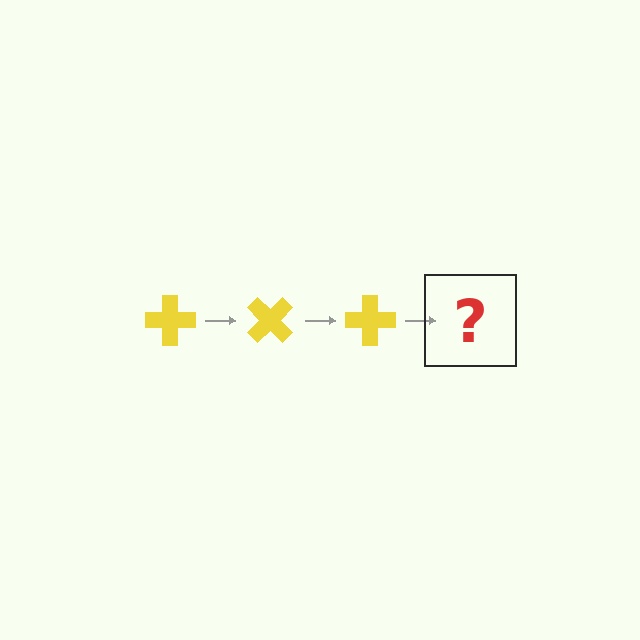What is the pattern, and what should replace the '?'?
The pattern is that the cross rotates 45 degrees each step. The '?' should be a yellow cross rotated 135 degrees.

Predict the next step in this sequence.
The next step is a yellow cross rotated 135 degrees.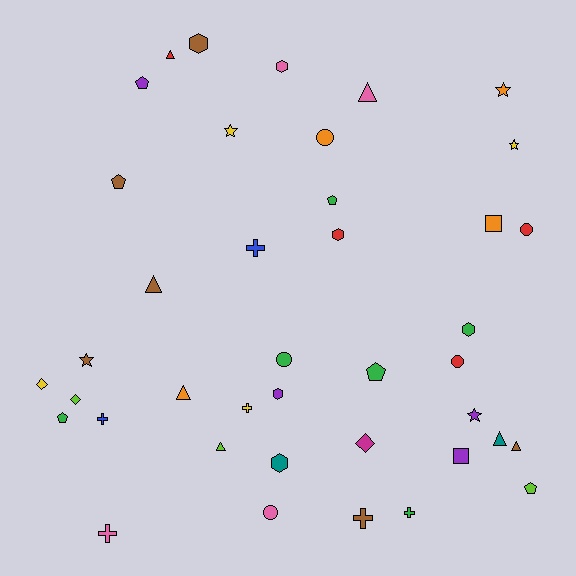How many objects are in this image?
There are 40 objects.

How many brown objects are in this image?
There are 6 brown objects.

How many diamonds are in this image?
There are 3 diamonds.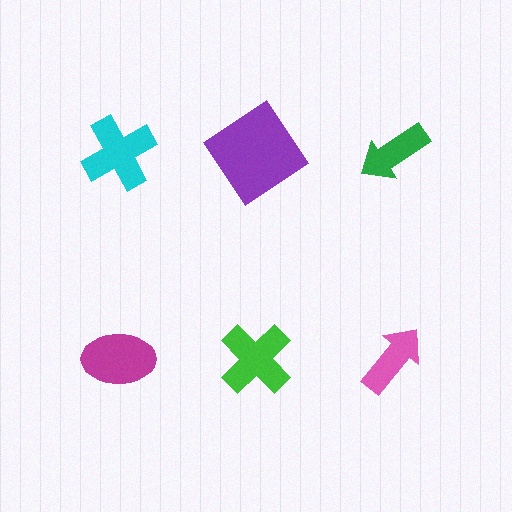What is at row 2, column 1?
A magenta ellipse.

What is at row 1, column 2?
A purple diamond.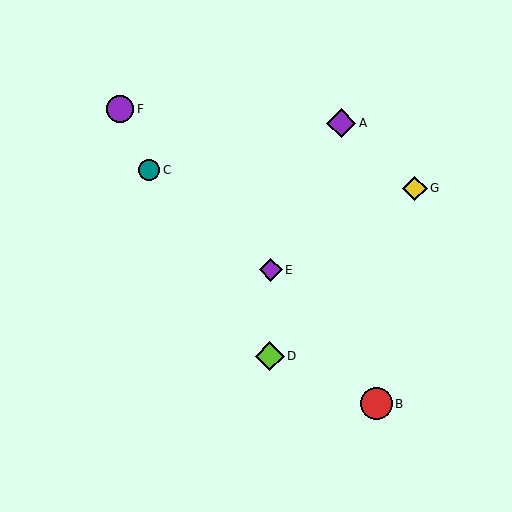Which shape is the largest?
The red circle (labeled B) is the largest.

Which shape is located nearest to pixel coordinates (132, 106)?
The purple circle (labeled F) at (120, 109) is nearest to that location.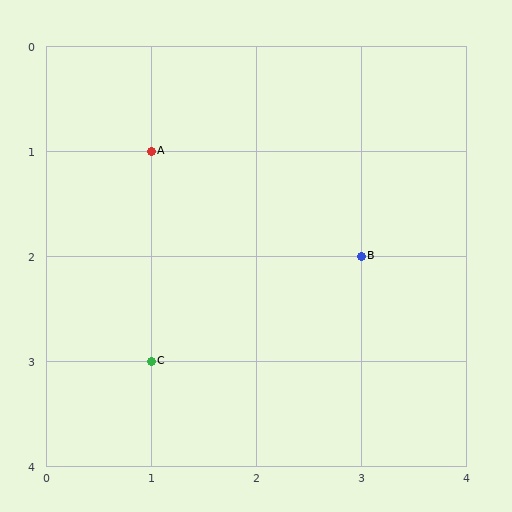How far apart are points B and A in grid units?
Points B and A are 2 columns and 1 row apart (about 2.2 grid units diagonally).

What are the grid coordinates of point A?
Point A is at grid coordinates (1, 1).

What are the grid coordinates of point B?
Point B is at grid coordinates (3, 2).